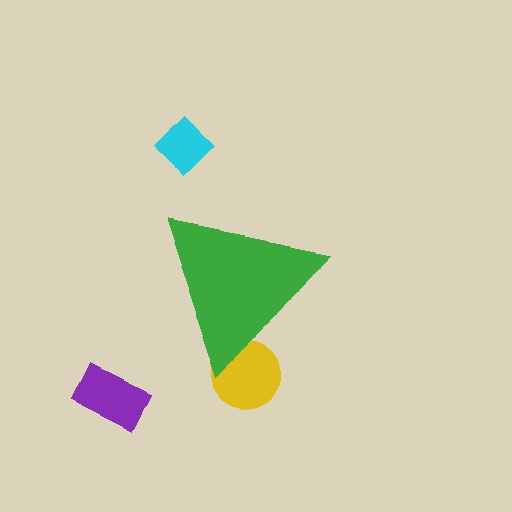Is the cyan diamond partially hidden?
No, the cyan diamond is fully visible.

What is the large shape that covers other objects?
A green triangle.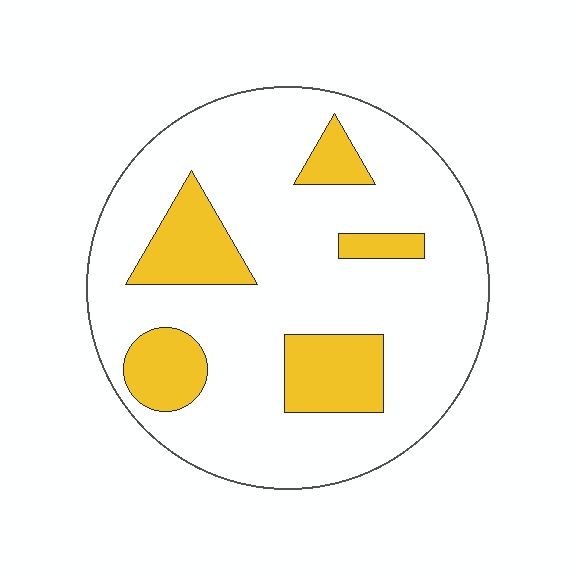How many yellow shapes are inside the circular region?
5.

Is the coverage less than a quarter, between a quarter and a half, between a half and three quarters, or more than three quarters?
Less than a quarter.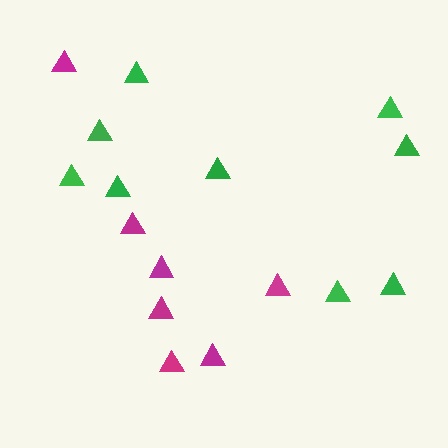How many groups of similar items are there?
There are 2 groups: one group of magenta triangles (7) and one group of green triangles (9).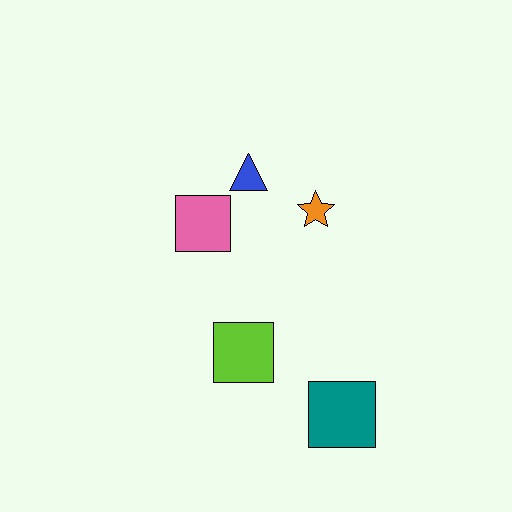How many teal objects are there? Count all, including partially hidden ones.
There is 1 teal object.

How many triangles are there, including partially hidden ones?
There is 1 triangle.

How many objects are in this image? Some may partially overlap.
There are 5 objects.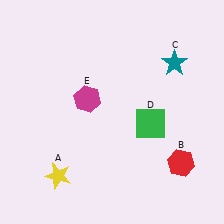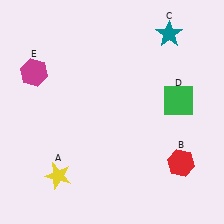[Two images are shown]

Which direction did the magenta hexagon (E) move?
The magenta hexagon (E) moved left.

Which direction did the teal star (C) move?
The teal star (C) moved up.